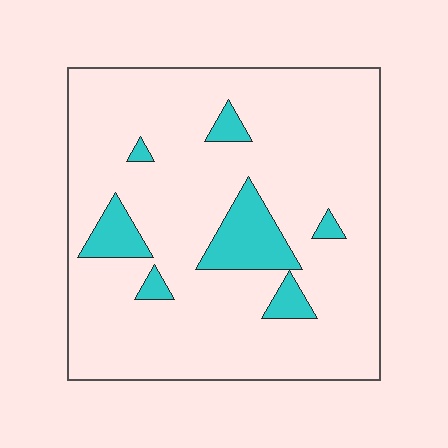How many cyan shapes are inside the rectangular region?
7.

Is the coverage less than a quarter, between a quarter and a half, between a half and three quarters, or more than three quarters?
Less than a quarter.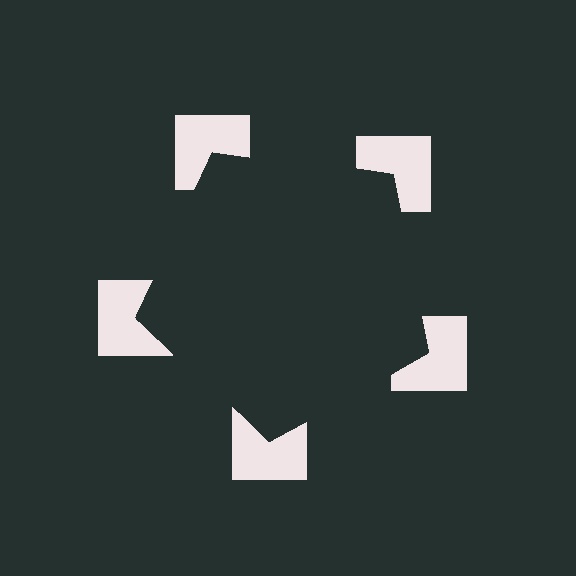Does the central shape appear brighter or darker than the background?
It typically appears slightly darker than the background, even though no actual brightness change is drawn.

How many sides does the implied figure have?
5 sides.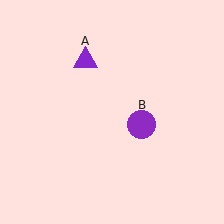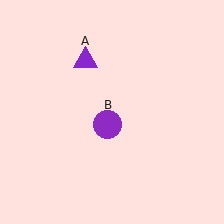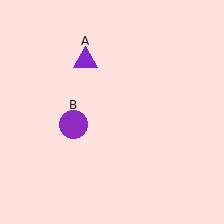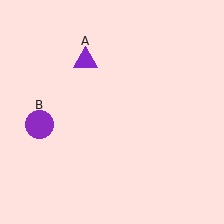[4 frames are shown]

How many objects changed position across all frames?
1 object changed position: purple circle (object B).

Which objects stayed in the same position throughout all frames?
Purple triangle (object A) remained stationary.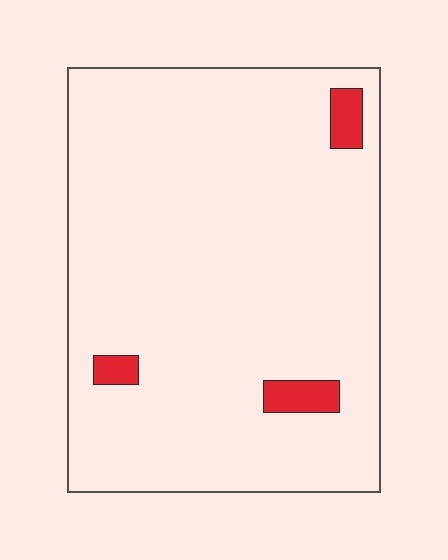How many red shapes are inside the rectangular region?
3.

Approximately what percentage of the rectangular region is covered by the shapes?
Approximately 5%.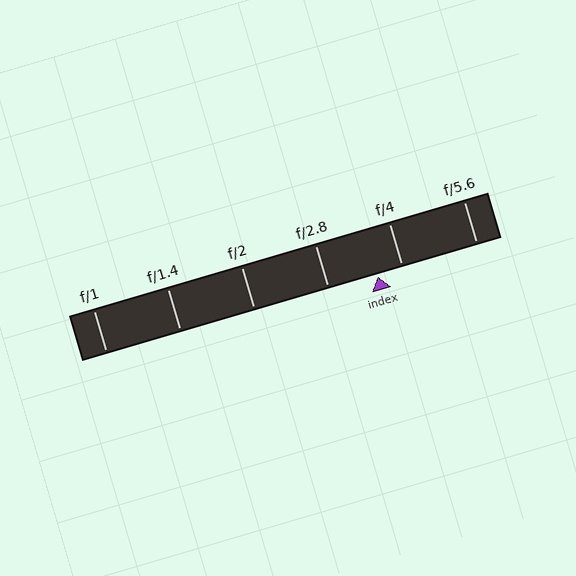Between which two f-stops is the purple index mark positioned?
The index mark is between f/2.8 and f/4.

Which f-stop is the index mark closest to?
The index mark is closest to f/4.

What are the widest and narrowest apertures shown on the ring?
The widest aperture shown is f/1 and the narrowest is f/5.6.